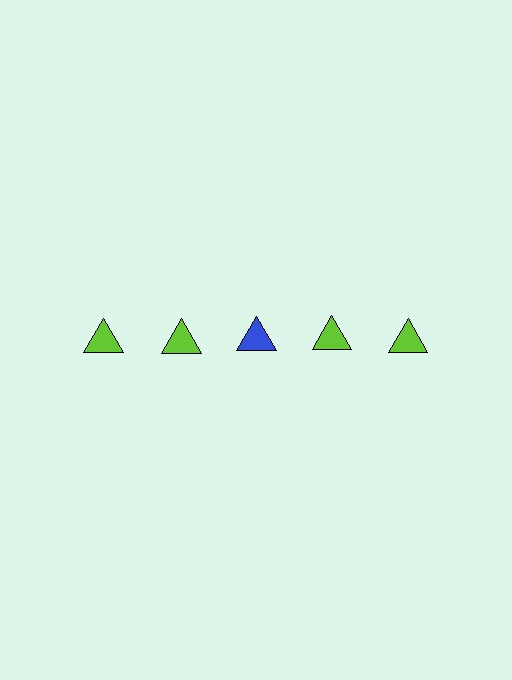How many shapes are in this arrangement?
There are 5 shapes arranged in a grid pattern.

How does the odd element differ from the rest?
It has a different color: blue instead of lime.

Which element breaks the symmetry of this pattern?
The blue triangle in the top row, center column breaks the symmetry. All other shapes are lime triangles.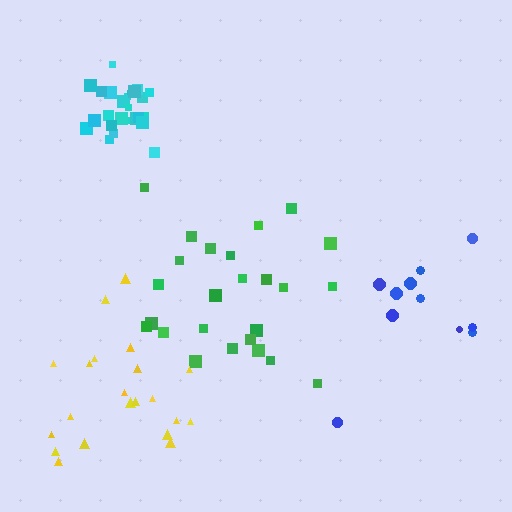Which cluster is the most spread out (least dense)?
Yellow.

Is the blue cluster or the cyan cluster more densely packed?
Cyan.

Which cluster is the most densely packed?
Cyan.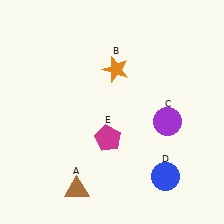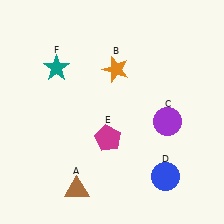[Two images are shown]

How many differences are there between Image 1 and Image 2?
There is 1 difference between the two images.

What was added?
A teal star (F) was added in Image 2.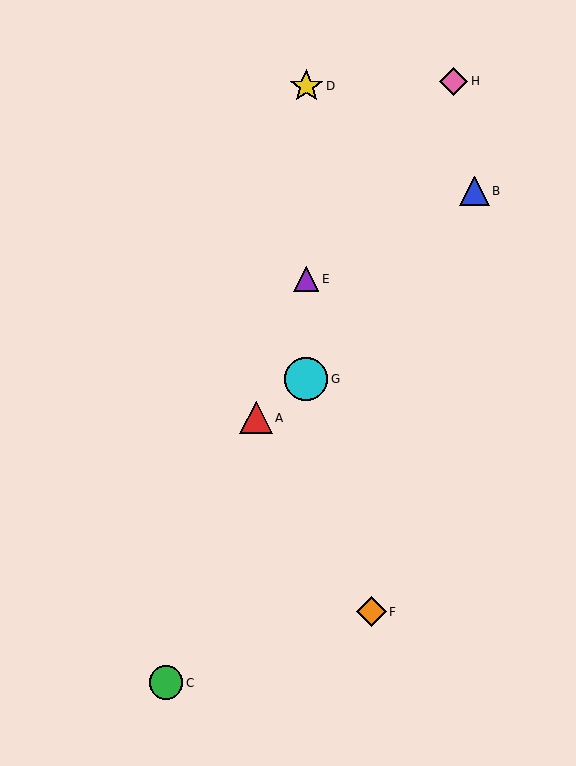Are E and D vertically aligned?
Yes, both are at x≈306.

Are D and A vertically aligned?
No, D is at x≈306 and A is at x≈256.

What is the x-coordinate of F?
Object F is at x≈371.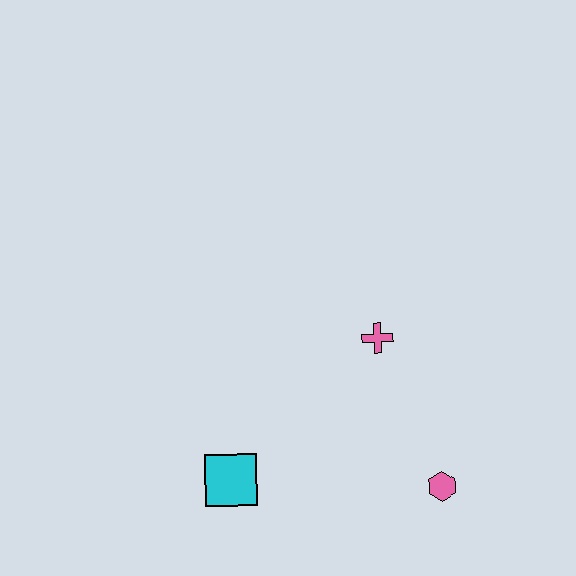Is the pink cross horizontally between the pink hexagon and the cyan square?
Yes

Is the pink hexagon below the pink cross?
Yes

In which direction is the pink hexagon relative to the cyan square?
The pink hexagon is to the right of the cyan square.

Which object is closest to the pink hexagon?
The pink cross is closest to the pink hexagon.